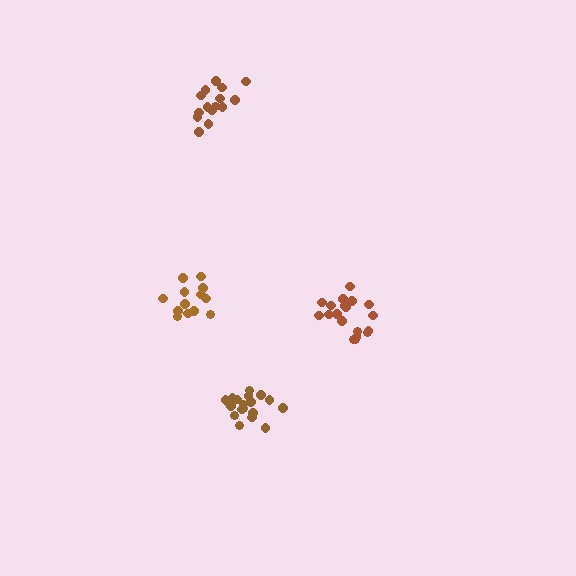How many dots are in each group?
Group 1: 13 dots, Group 2: 19 dots, Group 3: 19 dots, Group 4: 15 dots (66 total).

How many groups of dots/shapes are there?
There are 4 groups.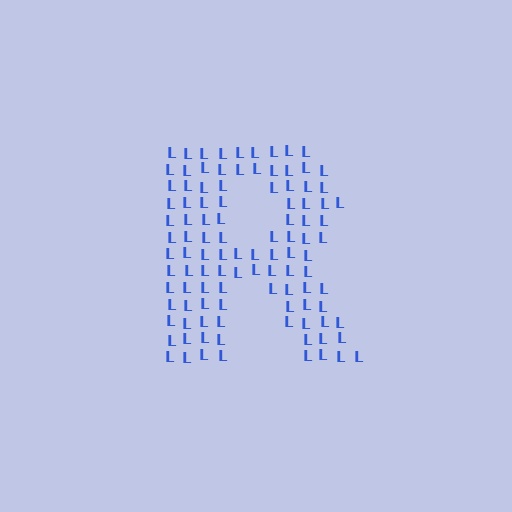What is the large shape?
The large shape is the letter R.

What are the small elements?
The small elements are letter L's.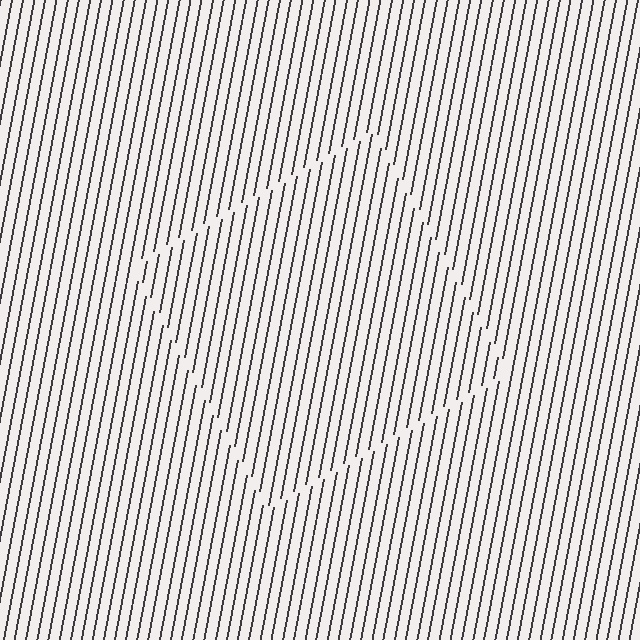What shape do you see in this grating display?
An illusory square. The interior of the shape contains the same grating, shifted by half a period — the contour is defined by the phase discontinuity where line-ends from the inner and outer gratings abut.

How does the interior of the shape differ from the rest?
The interior of the shape contains the same grating, shifted by half a period — the contour is defined by the phase discontinuity where line-ends from the inner and outer gratings abut.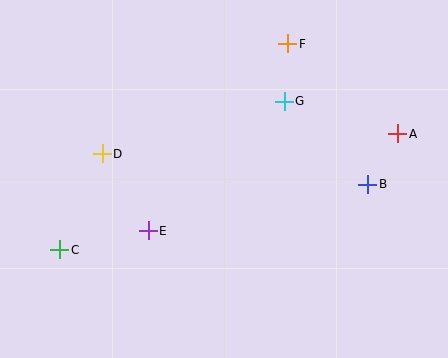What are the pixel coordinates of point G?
Point G is at (284, 101).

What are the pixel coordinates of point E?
Point E is at (148, 231).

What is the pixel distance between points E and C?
The distance between E and C is 90 pixels.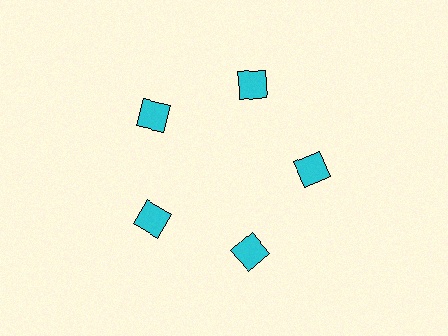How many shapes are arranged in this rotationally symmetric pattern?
There are 5 shapes, arranged in 5 groups of 1.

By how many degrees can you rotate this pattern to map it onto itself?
The pattern maps onto itself every 72 degrees of rotation.